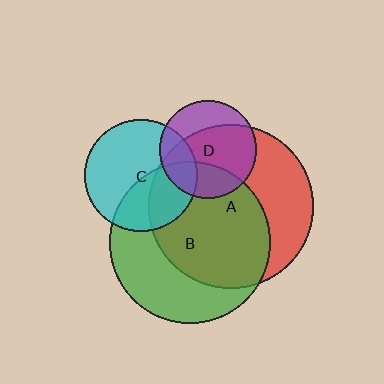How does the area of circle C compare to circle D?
Approximately 1.3 times.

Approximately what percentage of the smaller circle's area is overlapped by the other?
Approximately 25%.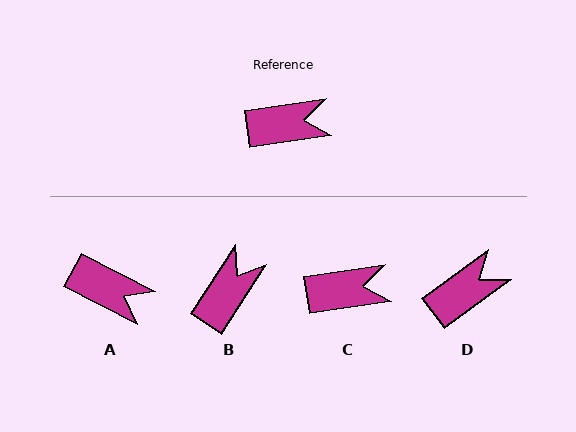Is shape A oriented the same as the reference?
No, it is off by about 35 degrees.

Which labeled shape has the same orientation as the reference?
C.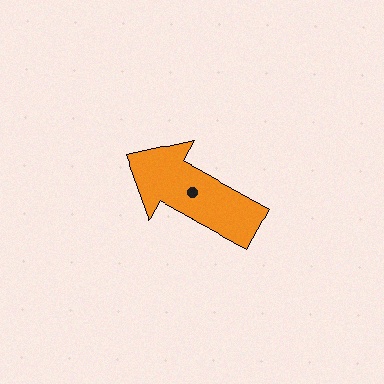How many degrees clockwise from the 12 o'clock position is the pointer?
Approximately 299 degrees.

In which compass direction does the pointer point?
Northwest.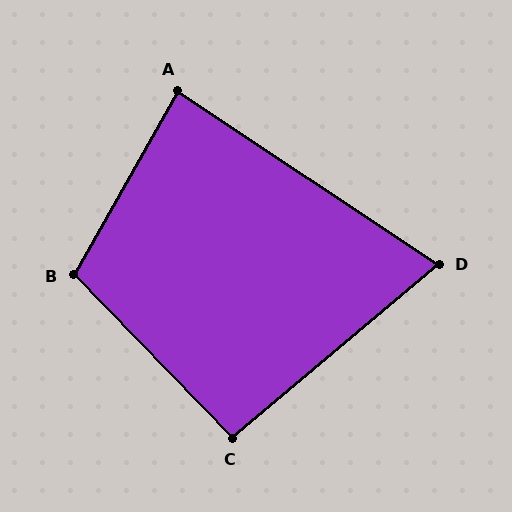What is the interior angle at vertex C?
Approximately 94 degrees (approximately right).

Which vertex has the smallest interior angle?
D, at approximately 74 degrees.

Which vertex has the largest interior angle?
B, at approximately 106 degrees.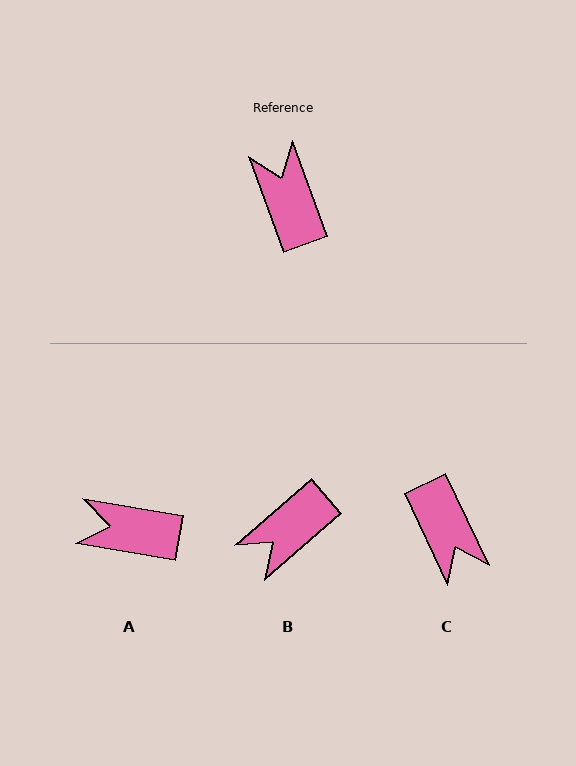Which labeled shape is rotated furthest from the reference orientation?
C, about 175 degrees away.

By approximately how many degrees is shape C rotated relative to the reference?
Approximately 175 degrees clockwise.